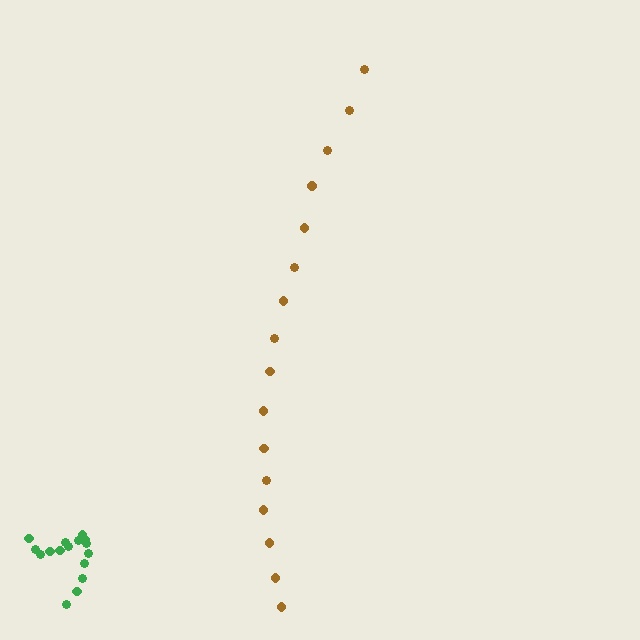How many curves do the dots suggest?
There are 2 distinct paths.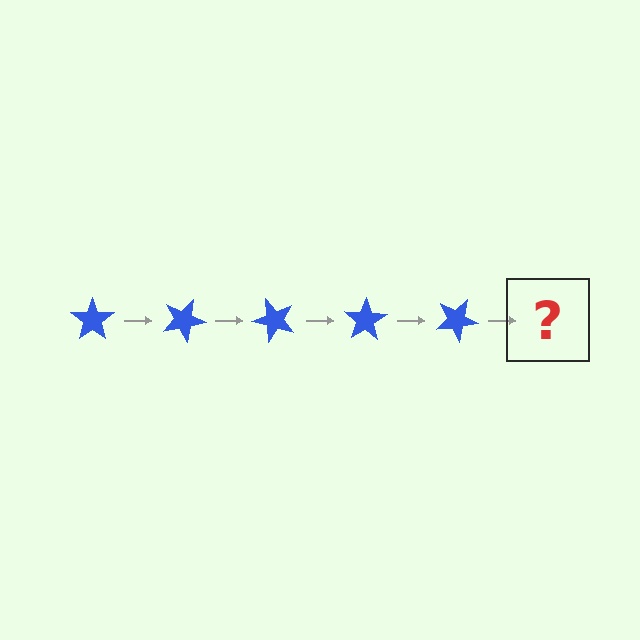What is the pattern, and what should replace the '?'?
The pattern is that the star rotates 25 degrees each step. The '?' should be a blue star rotated 125 degrees.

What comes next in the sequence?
The next element should be a blue star rotated 125 degrees.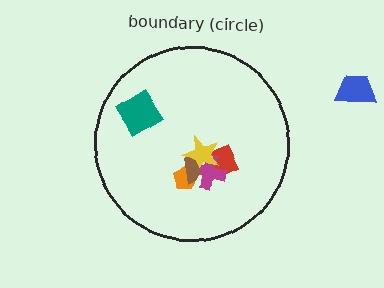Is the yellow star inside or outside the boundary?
Inside.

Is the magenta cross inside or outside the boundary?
Inside.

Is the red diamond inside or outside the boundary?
Inside.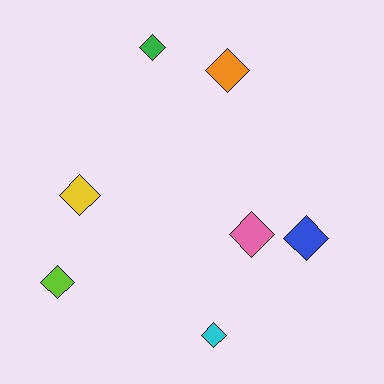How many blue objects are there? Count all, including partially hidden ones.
There is 1 blue object.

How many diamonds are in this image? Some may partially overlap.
There are 7 diamonds.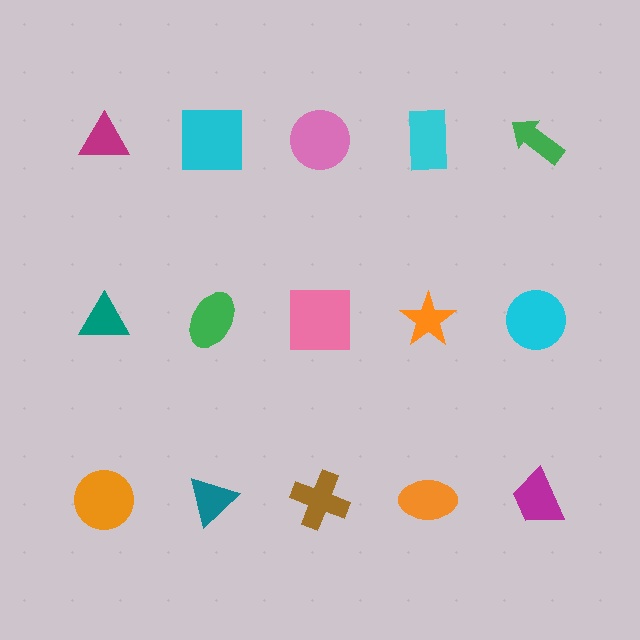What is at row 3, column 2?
A teal triangle.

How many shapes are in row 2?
5 shapes.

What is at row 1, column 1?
A magenta triangle.